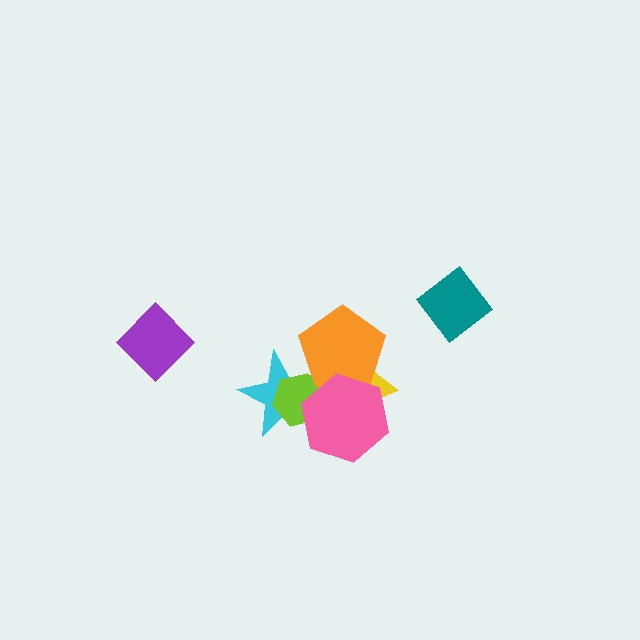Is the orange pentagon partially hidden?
Yes, it is partially covered by another shape.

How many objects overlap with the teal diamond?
0 objects overlap with the teal diamond.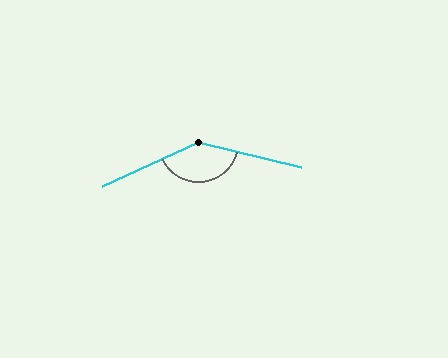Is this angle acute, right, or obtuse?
It is obtuse.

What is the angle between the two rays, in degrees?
Approximately 142 degrees.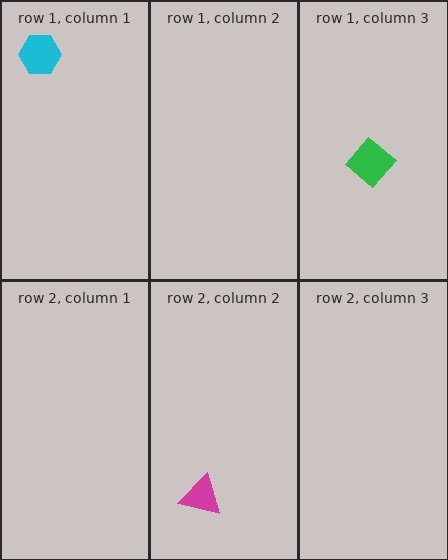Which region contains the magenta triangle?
The row 2, column 2 region.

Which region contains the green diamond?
The row 1, column 3 region.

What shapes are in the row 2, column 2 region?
The magenta triangle.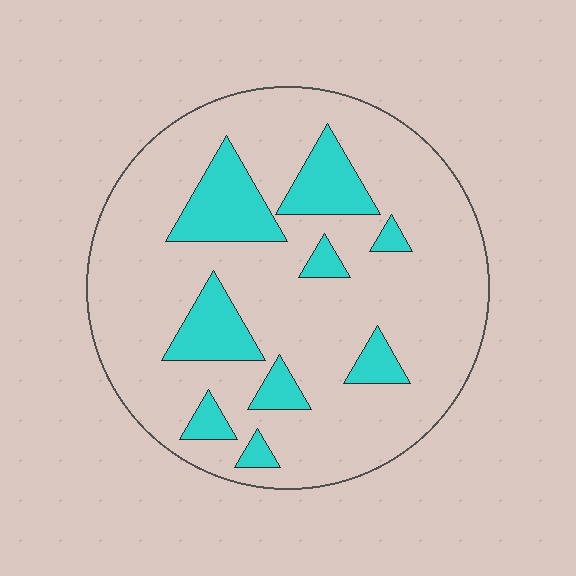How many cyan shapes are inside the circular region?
9.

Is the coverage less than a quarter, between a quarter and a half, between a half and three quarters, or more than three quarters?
Less than a quarter.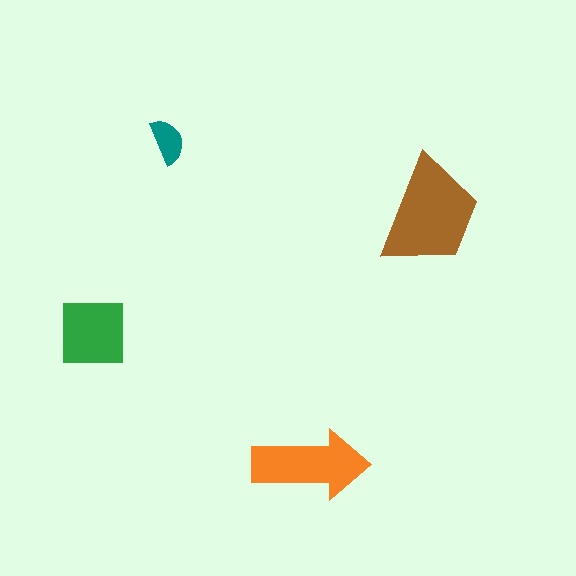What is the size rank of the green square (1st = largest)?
3rd.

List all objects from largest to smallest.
The brown trapezoid, the orange arrow, the green square, the teal semicircle.